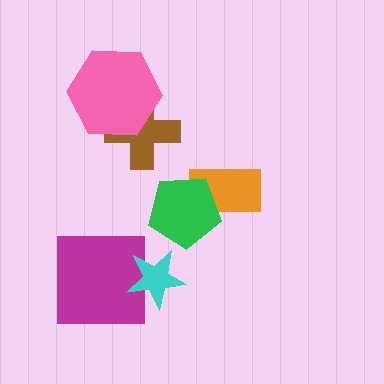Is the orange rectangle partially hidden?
Yes, it is partially covered by another shape.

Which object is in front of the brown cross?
The pink hexagon is in front of the brown cross.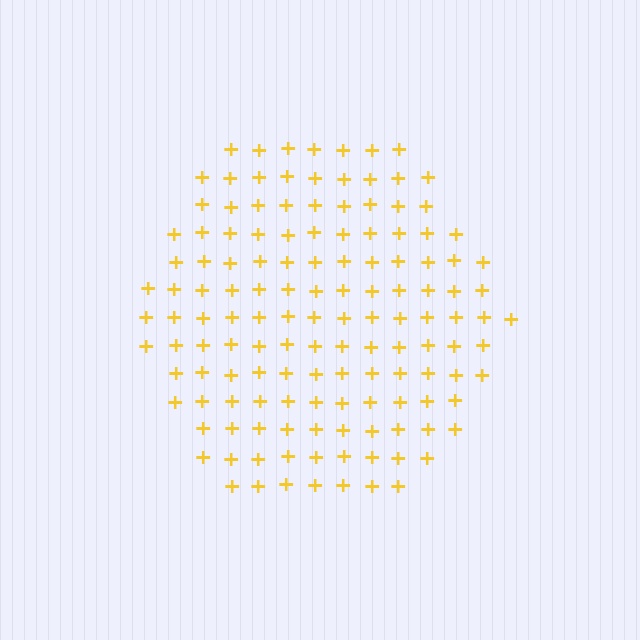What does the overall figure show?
The overall figure shows a hexagon.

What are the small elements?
The small elements are plus signs.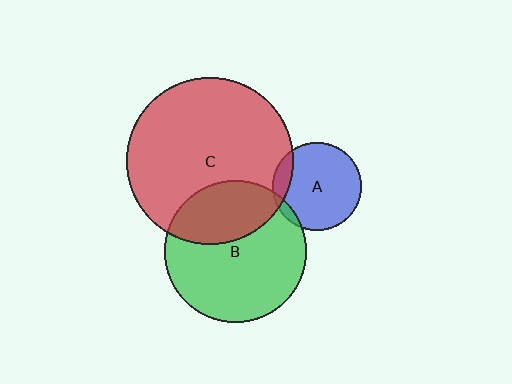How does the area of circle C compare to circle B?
Approximately 1.4 times.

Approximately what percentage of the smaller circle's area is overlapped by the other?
Approximately 35%.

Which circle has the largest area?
Circle C (red).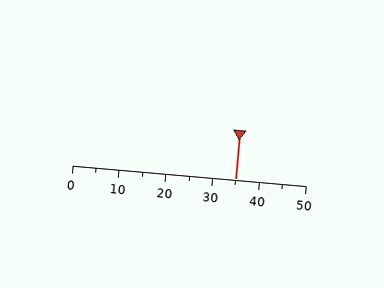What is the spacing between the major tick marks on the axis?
The major ticks are spaced 10 apart.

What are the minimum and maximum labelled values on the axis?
The axis runs from 0 to 50.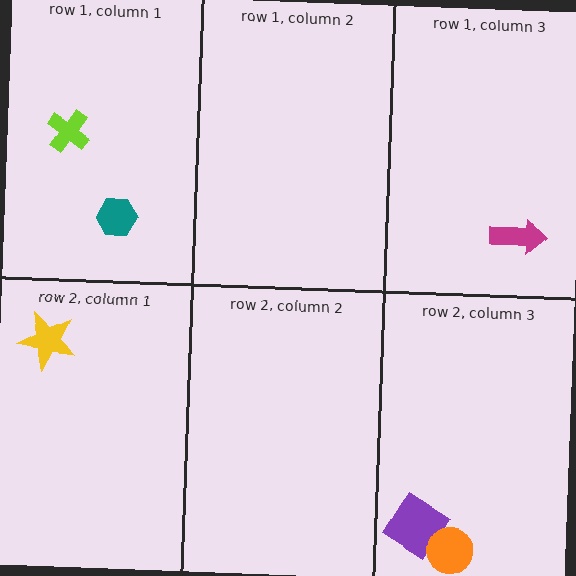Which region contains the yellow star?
The row 2, column 1 region.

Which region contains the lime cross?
The row 1, column 1 region.